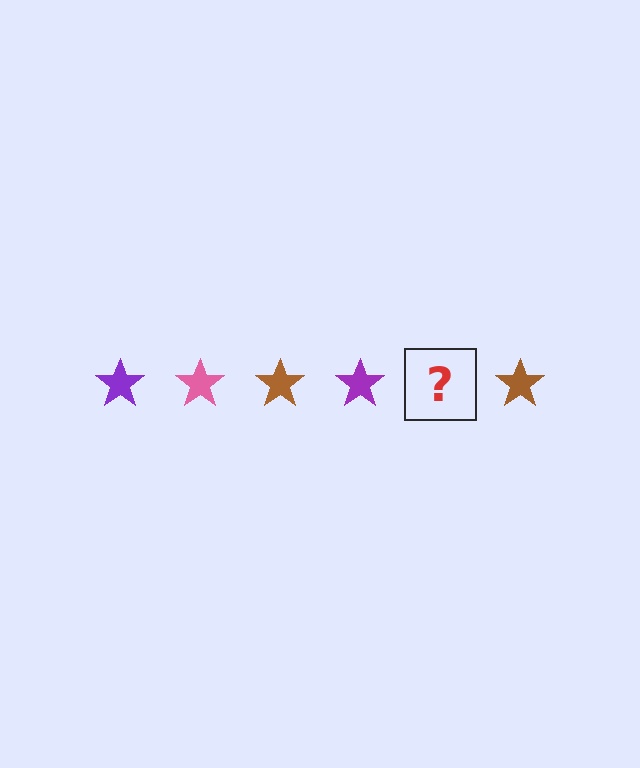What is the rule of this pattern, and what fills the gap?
The rule is that the pattern cycles through purple, pink, brown stars. The gap should be filled with a pink star.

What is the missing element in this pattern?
The missing element is a pink star.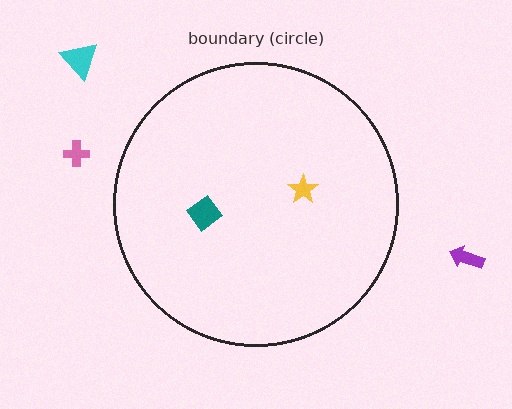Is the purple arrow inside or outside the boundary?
Outside.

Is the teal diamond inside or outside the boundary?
Inside.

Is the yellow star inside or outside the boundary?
Inside.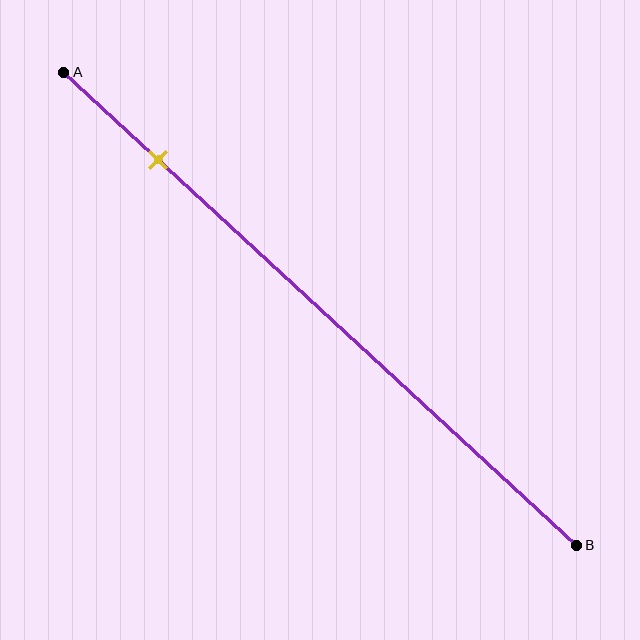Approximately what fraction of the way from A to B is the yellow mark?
The yellow mark is approximately 20% of the way from A to B.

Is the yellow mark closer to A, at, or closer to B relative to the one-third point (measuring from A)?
The yellow mark is closer to point A than the one-third point of segment AB.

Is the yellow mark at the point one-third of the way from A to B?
No, the mark is at about 20% from A, not at the 33% one-third point.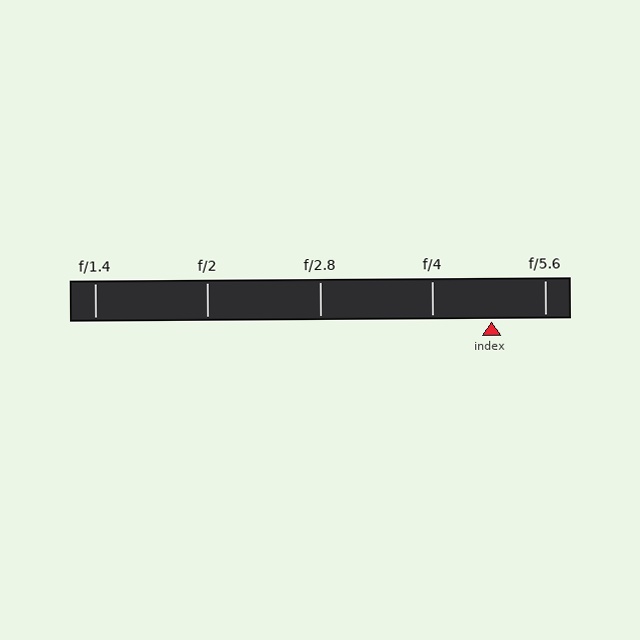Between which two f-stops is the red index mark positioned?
The index mark is between f/4 and f/5.6.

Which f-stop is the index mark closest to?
The index mark is closest to f/5.6.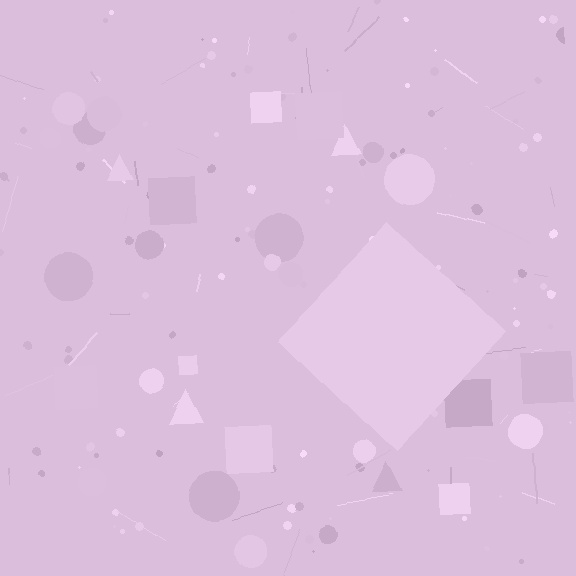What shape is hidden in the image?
A diamond is hidden in the image.